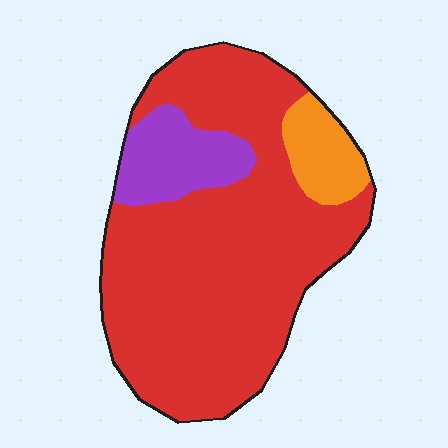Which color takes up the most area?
Red, at roughly 80%.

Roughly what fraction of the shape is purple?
Purple covers about 15% of the shape.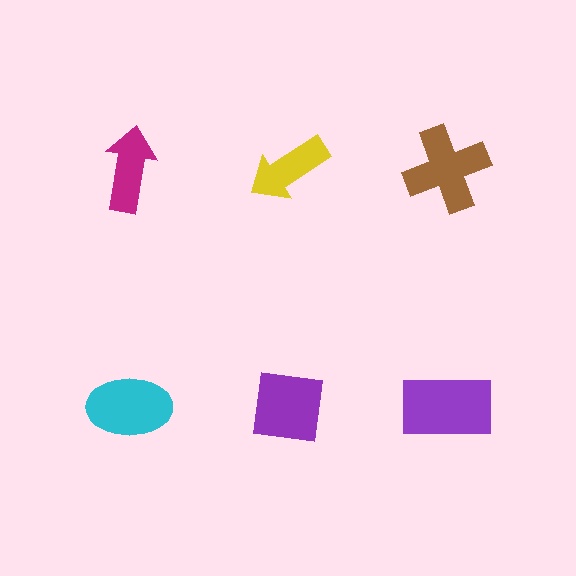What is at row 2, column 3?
A purple rectangle.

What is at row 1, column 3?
A brown cross.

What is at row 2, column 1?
A cyan ellipse.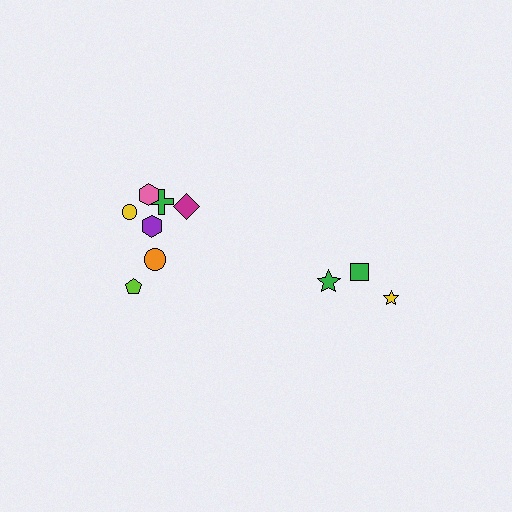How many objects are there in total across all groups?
There are 10 objects.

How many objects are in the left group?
There are 7 objects.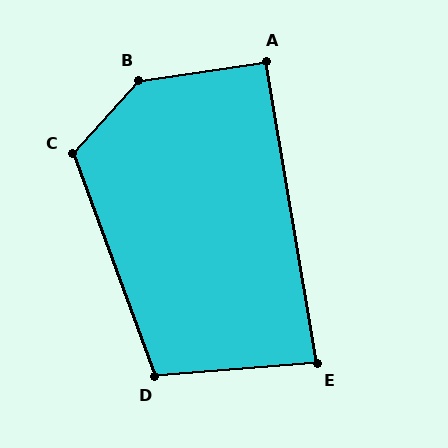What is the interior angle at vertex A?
Approximately 92 degrees (approximately right).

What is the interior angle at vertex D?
Approximately 106 degrees (obtuse).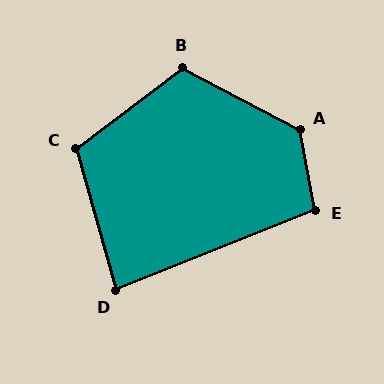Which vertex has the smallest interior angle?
D, at approximately 84 degrees.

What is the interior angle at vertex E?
Approximately 101 degrees (obtuse).